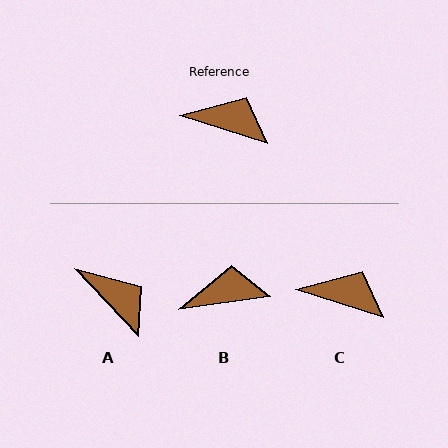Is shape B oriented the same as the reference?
No, it is off by about 25 degrees.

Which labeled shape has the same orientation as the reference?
C.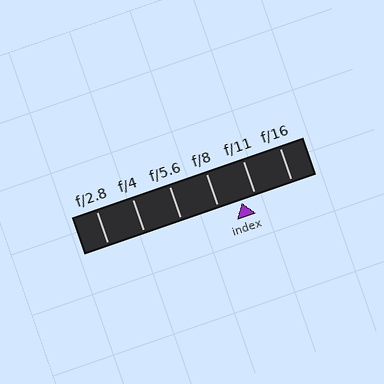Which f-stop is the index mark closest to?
The index mark is closest to f/11.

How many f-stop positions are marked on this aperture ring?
There are 6 f-stop positions marked.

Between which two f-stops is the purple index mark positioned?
The index mark is between f/8 and f/11.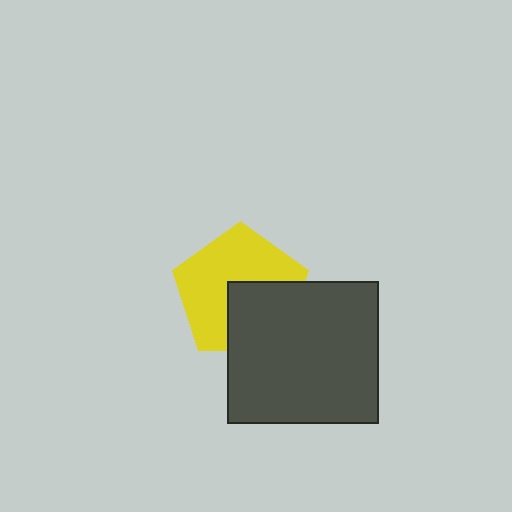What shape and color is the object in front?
The object in front is a dark gray rectangle.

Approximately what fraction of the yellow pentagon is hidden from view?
Roughly 38% of the yellow pentagon is hidden behind the dark gray rectangle.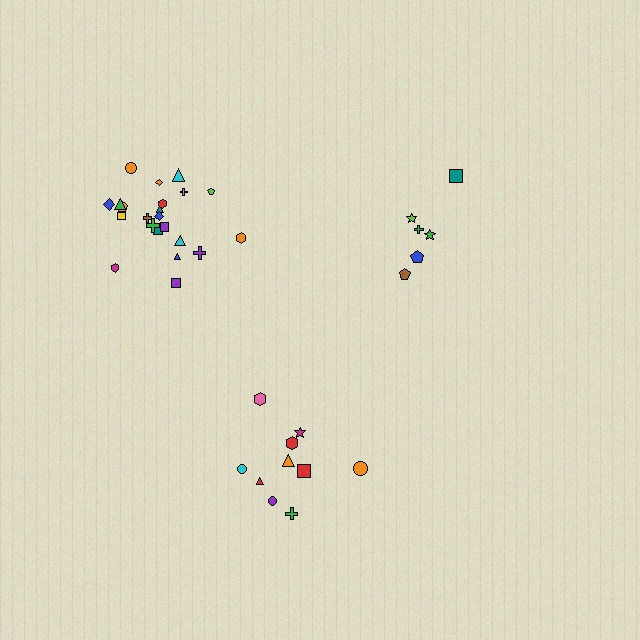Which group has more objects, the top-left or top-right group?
The top-left group.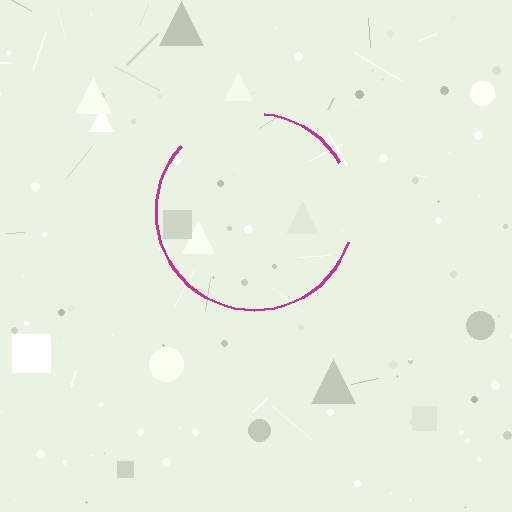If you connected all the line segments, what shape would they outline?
They would outline a circle.